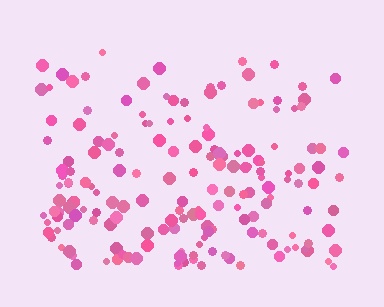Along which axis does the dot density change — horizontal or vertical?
Vertical.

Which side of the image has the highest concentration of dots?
The bottom.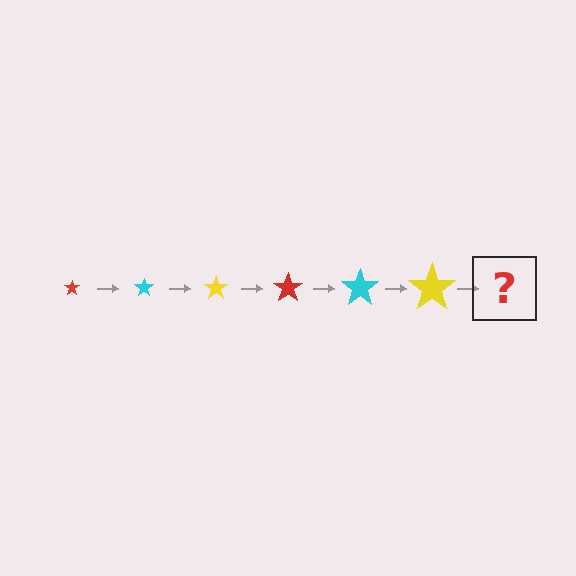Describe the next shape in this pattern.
It should be a red star, larger than the previous one.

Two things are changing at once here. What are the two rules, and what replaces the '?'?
The two rules are that the star grows larger each step and the color cycles through red, cyan, and yellow. The '?' should be a red star, larger than the previous one.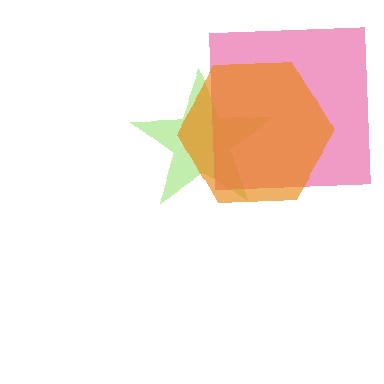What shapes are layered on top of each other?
The layered shapes are: a lime star, a pink square, an orange hexagon.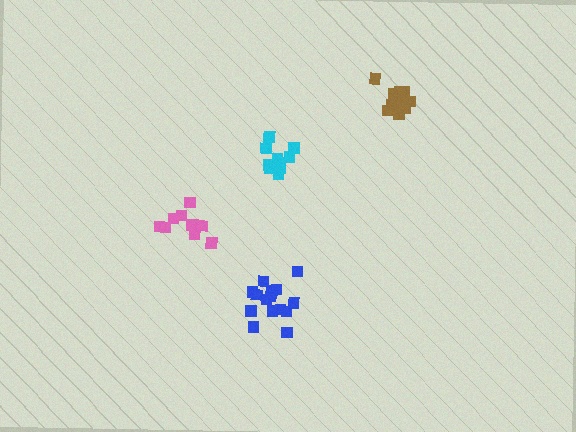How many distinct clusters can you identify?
There are 4 distinct clusters.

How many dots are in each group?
Group 1: 15 dots, Group 2: 10 dots, Group 3: 14 dots, Group 4: 11 dots (50 total).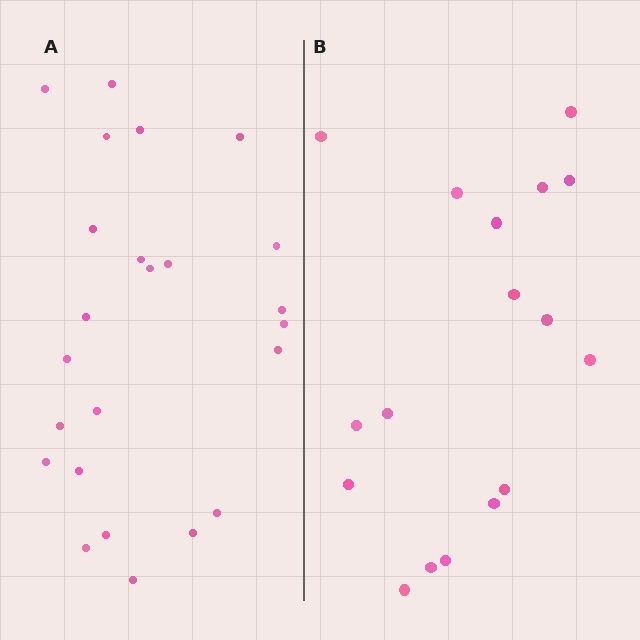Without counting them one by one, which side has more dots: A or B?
Region A (the left region) has more dots.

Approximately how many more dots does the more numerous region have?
Region A has roughly 8 or so more dots than region B.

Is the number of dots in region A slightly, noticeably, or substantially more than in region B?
Region A has noticeably more, but not dramatically so. The ratio is roughly 1.4 to 1.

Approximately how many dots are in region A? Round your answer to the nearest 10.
About 20 dots. (The exact count is 24, which rounds to 20.)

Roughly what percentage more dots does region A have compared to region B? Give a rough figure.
About 40% more.